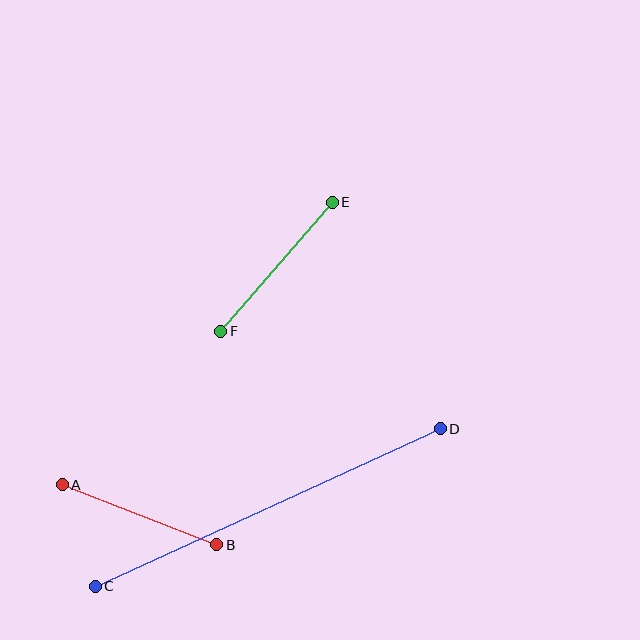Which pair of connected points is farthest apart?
Points C and D are farthest apart.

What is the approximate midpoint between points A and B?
The midpoint is at approximately (139, 515) pixels.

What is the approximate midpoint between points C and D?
The midpoint is at approximately (268, 507) pixels.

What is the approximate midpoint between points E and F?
The midpoint is at approximately (276, 267) pixels.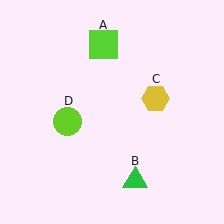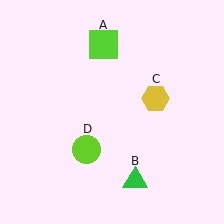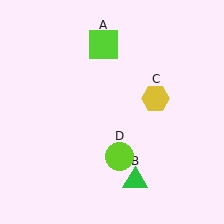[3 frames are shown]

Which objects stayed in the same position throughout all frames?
Lime square (object A) and green triangle (object B) and yellow hexagon (object C) remained stationary.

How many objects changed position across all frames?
1 object changed position: lime circle (object D).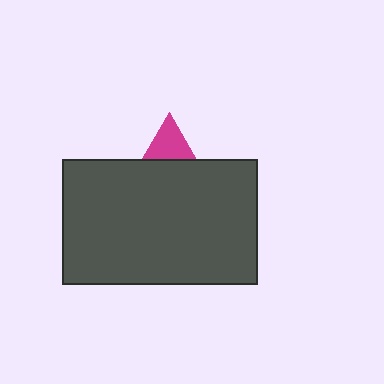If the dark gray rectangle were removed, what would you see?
You would see the complete magenta triangle.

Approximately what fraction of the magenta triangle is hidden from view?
Roughly 67% of the magenta triangle is hidden behind the dark gray rectangle.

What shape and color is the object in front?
The object in front is a dark gray rectangle.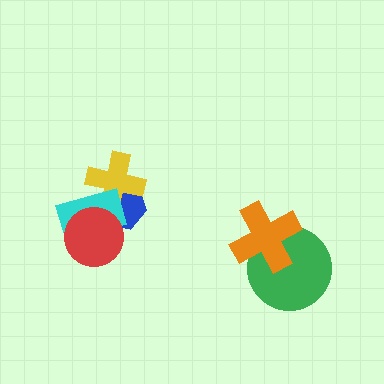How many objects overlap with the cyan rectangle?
3 objects overlap with the cyan rectangle.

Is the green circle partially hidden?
Yes, it is partially covered by another shape.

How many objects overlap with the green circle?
1 object overlaps with the green circle.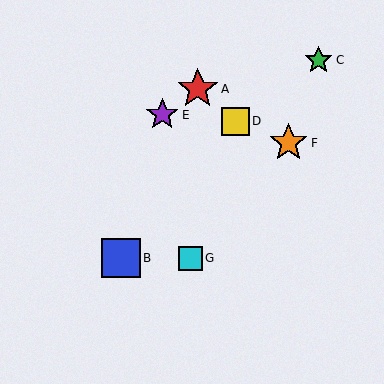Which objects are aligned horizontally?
Objects B, G are aligned horizontally.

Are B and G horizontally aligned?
Yes, both are at y≈258.